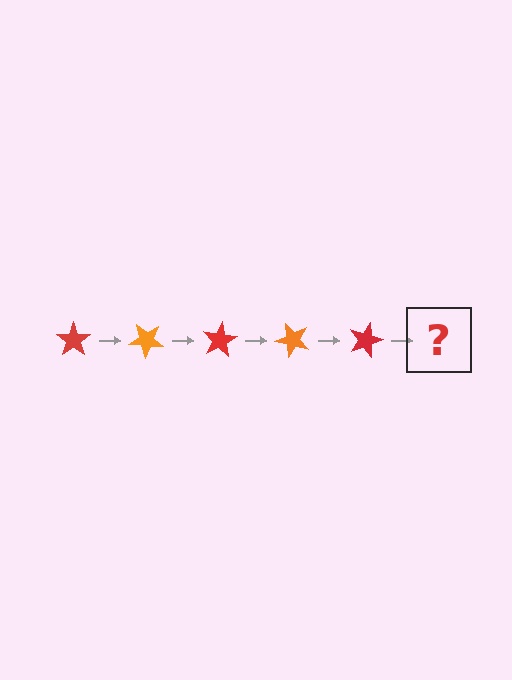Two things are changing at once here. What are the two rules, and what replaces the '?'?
The two rules are that it rotates 40 degrees each step and the color cycles through red and orange. The '?' should be an orange star, rotated 200 degrees from the start.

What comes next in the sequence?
The next element should be an orange star, rotated 200 degrees from the start.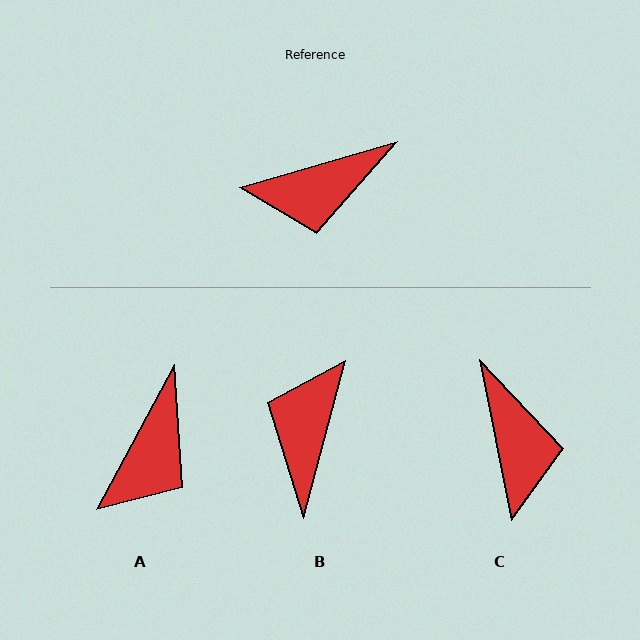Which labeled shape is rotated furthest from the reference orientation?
B, about 121 degrees away.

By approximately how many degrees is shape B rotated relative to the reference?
Approximately 121 degrees clockwise.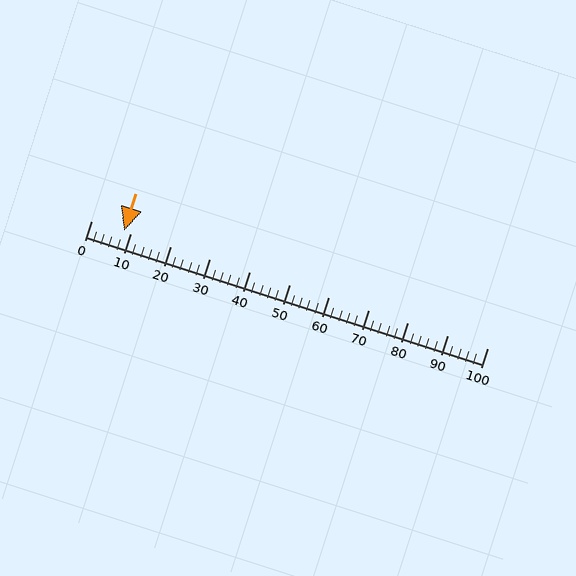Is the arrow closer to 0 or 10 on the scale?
The arrow is closer to 10.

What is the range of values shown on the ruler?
The ruler shows values from 0 to 100.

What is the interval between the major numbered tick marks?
The major tick marks are spaced 10 units apart.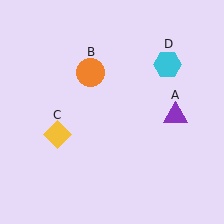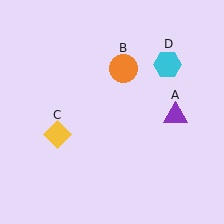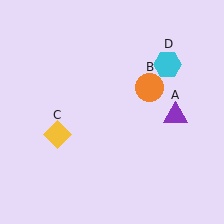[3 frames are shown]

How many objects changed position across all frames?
1 object changed position: orange circle (object B).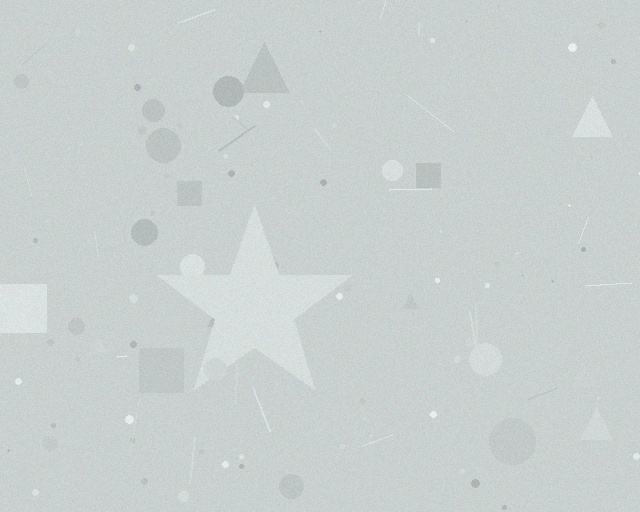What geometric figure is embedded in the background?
A star is embedded in the background.